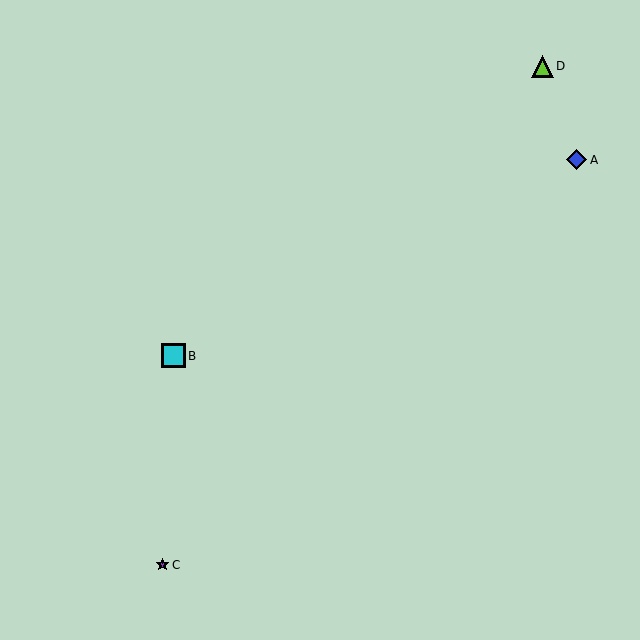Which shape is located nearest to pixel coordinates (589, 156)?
The blue diamond (labeled A) at (577, 160) is nearest to that location.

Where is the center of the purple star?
The center of the purple star is at (162, 565).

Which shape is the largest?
The cyan square (labeled B) is the largest.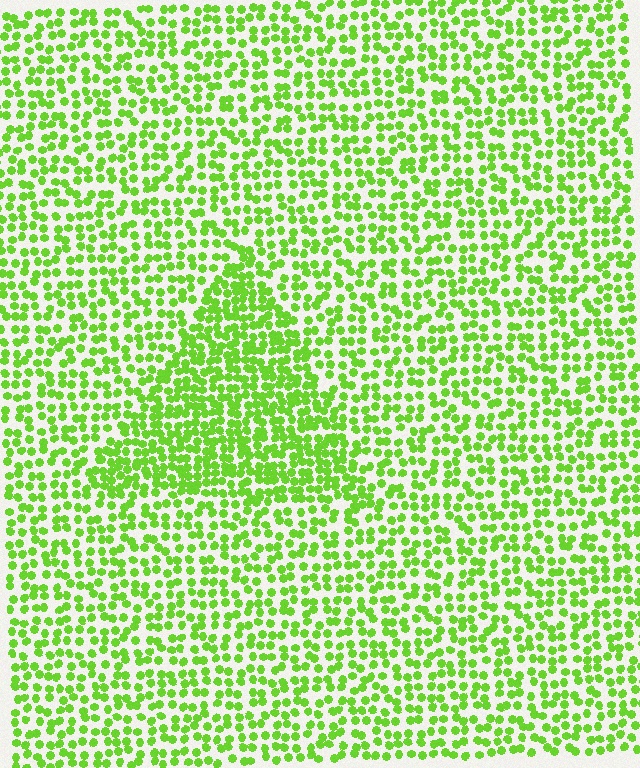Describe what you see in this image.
The image contains small lime elements arranged at two different densities. A triangle-shaped region is visible where the elements are more densely packed than the surrounding area.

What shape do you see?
I see a triangle.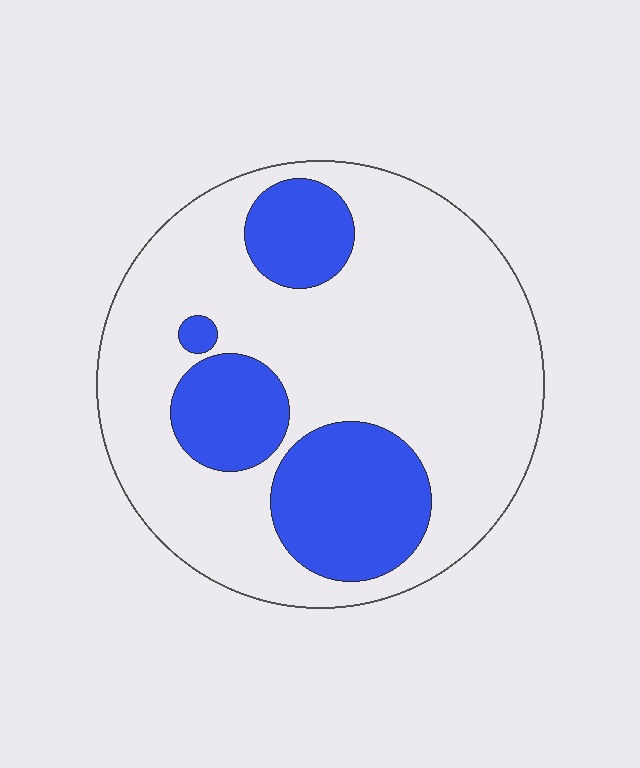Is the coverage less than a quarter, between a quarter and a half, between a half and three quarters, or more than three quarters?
Between a quarter and a half.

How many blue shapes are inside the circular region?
4.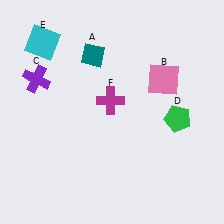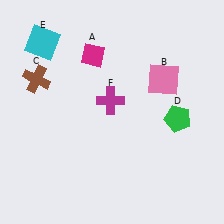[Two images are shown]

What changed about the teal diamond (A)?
In Image 1, A is teal. In Image 2, it changed to magenta.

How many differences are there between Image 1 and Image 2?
There are 2 differences between the two images.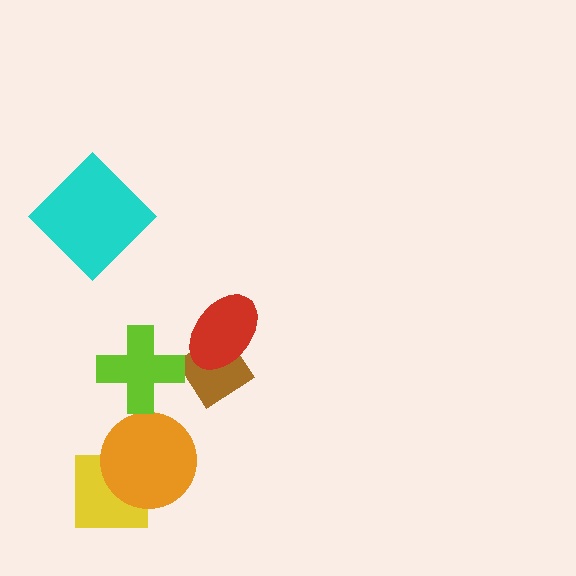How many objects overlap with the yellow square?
1 object overlaps with the yellow square.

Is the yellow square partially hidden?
Yes, it is partially covered by another shape.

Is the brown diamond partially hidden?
Yes, it is partially covered by another shape.